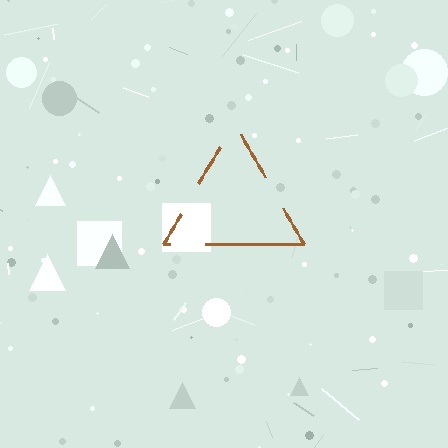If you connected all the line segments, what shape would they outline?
They would outline a triangle.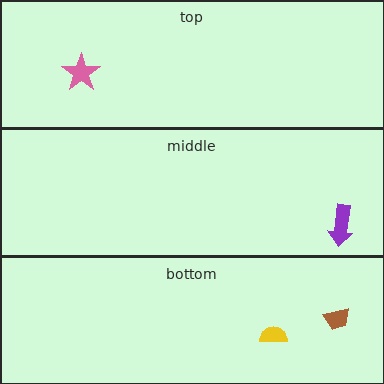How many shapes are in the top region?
1.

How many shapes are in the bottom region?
2.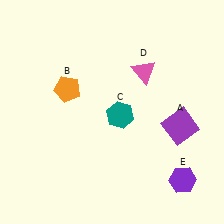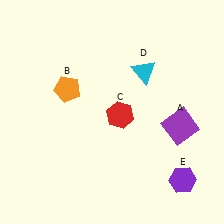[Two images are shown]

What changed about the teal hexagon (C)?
In Image 1, C is teal. In Image 2, it changed to red.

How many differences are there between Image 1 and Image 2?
There are 2 differences between the two images.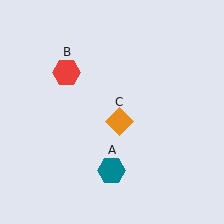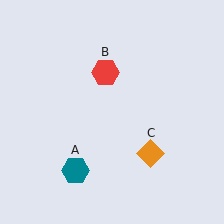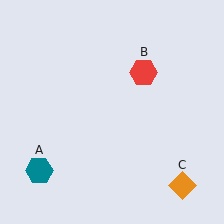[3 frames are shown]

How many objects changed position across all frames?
3 objects changed position: teal hexagon (object A), red hexagon (object B), orange diamond (object C).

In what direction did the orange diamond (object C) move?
The orange diamond (object C) moved down and to the right.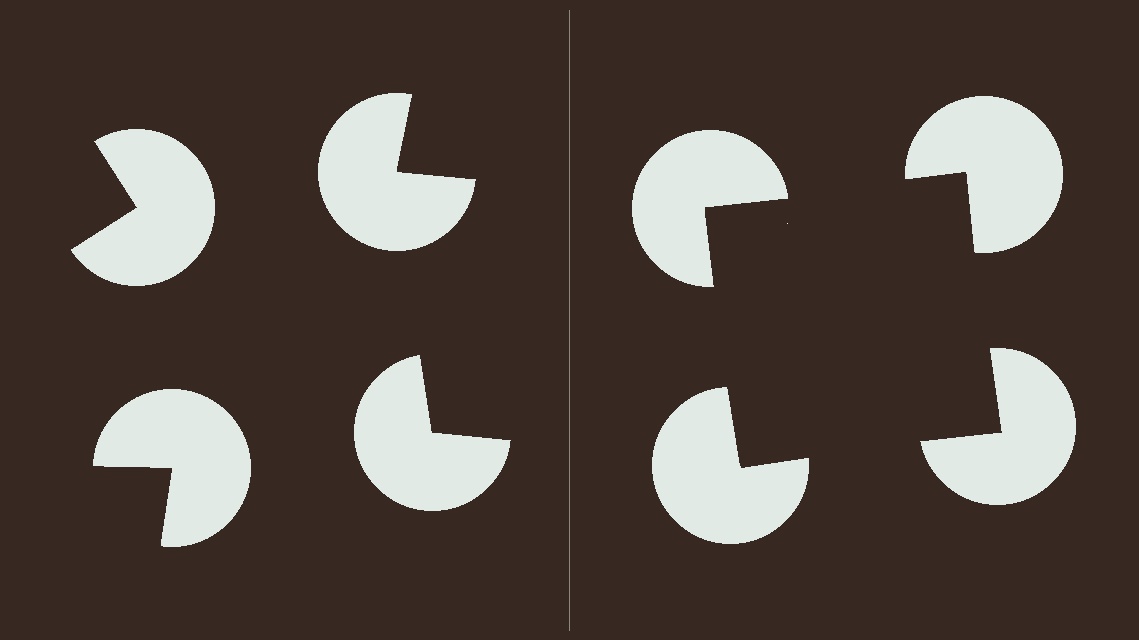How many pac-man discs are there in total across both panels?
8 — 4 on each side.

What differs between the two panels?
The pac-man discs are positioned identically on both sides; only the wedge orientations differ. On the right they align to a square; on the left they are misaligned.